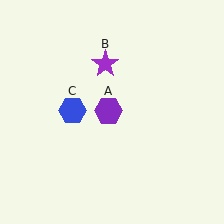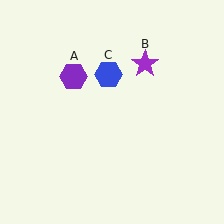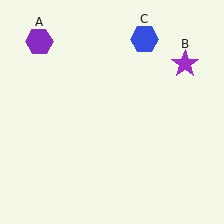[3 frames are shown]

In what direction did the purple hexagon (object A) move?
The purple hexagon (object A) moved up and to the left.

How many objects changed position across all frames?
3 objects changed position: purple hexagon (object A), purple star (object B), blue hexagon (object C).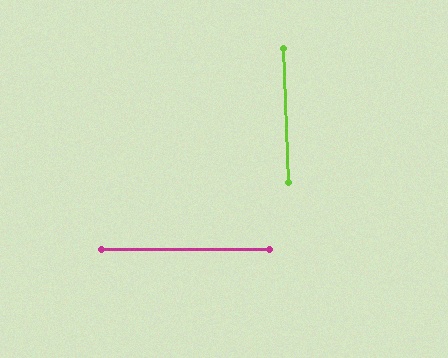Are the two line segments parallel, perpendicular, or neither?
Perpendicular — they meet at approximately 88°.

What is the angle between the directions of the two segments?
Approximately 88 degrees.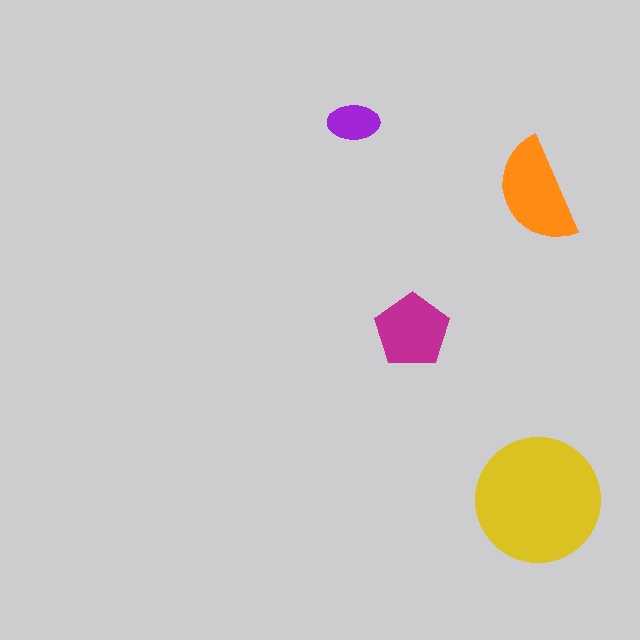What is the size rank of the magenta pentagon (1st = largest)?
3rd.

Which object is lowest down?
The yellow circle is bottommost.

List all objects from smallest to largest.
The purple ellipse, the magenta pentagon, the orange semicircle, the yellow circle.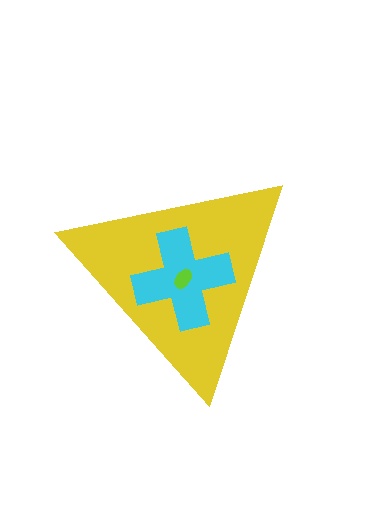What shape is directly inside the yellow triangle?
The cyan cross.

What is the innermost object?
The lime ellipse.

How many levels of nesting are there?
3.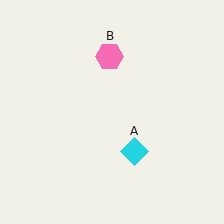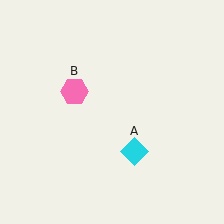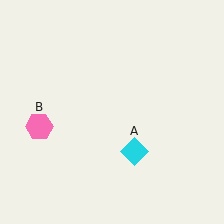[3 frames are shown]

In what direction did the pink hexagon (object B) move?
The pink hexagon (object B) moved down and to the left.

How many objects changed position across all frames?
1 object changed position: pink hexagon (object B).